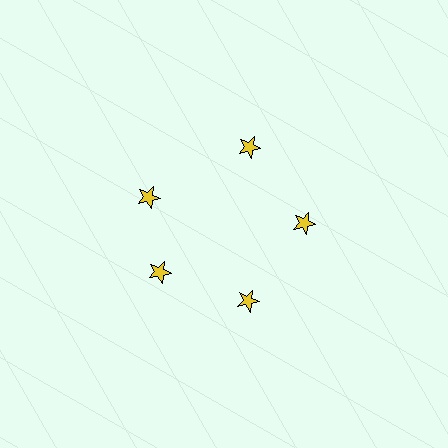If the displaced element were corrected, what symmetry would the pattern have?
It would have 5-fold rotational symmetry — the pattern would map onto itself every 72 degrees.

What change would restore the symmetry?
The symmetry would be restored by rotating it back into even spacing with its neighbors so that all 5 stars sit at equal angles and equal distance from the center.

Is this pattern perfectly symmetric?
No. The 5 yellow stars are arranged in a ring, but one element near the 10 o'clock position is rotated out of alignment along the ring, breaking the 5-fold rotational symmetry.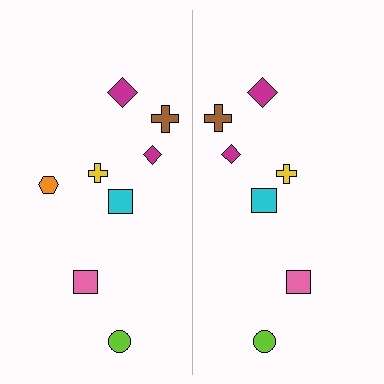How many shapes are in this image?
There are 15 shapes in this image.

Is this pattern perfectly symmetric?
No, the pattern is not perfectly symmetric. A orange hexagon is missing from the right side.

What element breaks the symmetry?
A orange hexagon is missing from the right side.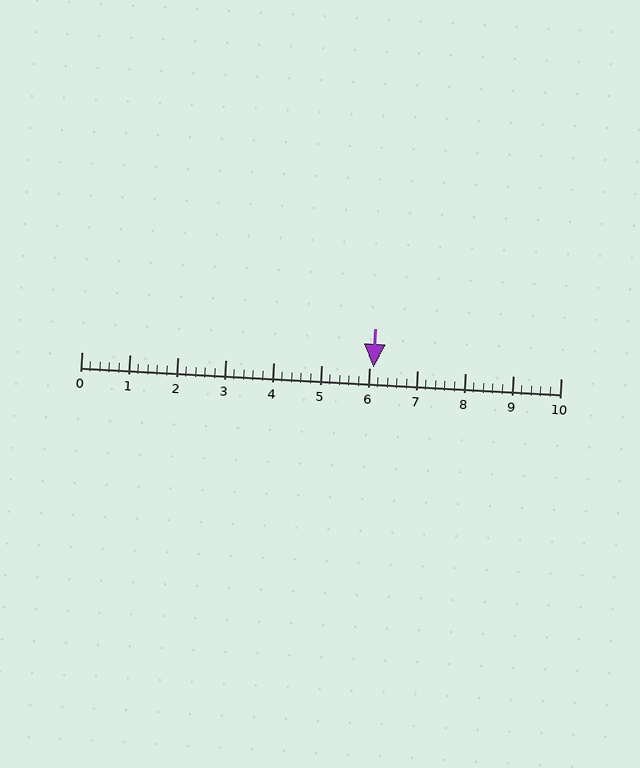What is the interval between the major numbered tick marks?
The major tick marks are spaced 1 units apart.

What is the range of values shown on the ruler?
The ruler shows values from 0 to 10.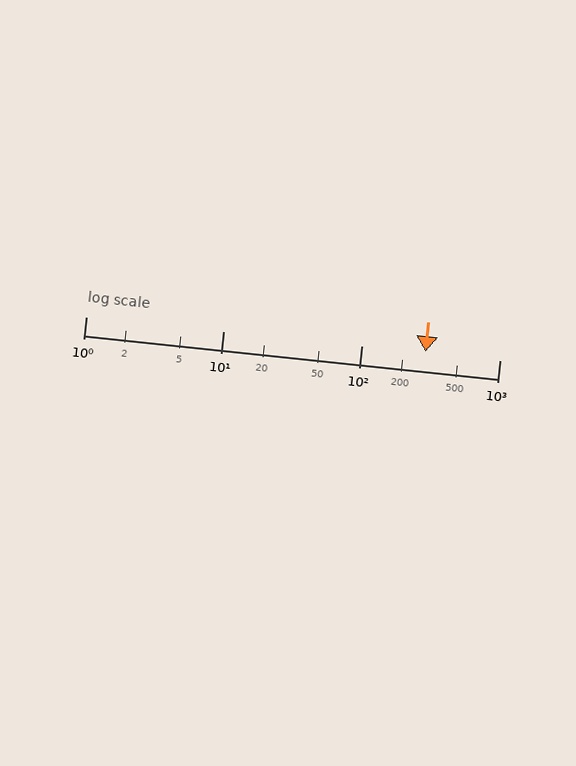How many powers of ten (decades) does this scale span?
The scale spans 3 decades, from 1 to 1000.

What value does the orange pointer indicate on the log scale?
The pointer indicates approximately 290.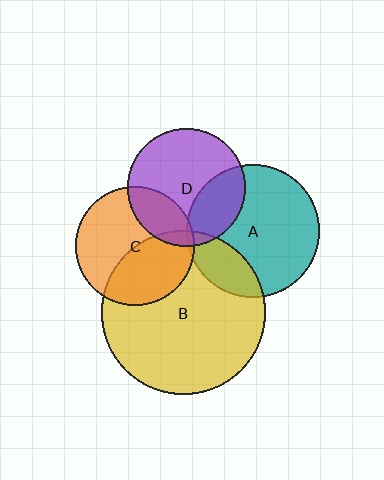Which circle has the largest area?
Circle B (yellow).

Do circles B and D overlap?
Yes.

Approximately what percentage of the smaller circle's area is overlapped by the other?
Approximately 5%.